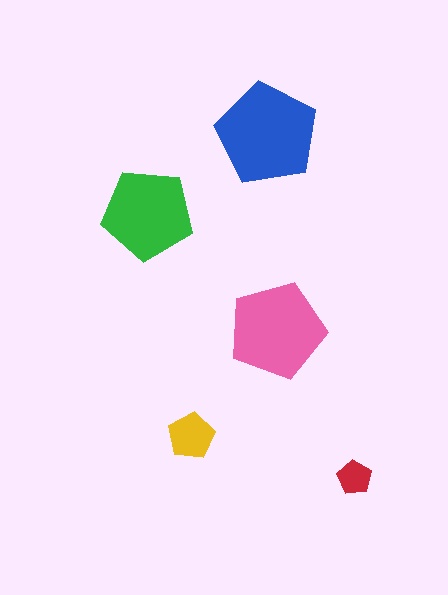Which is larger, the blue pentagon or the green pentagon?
The blue one.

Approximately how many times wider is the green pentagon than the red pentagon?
About 2.5 times wider.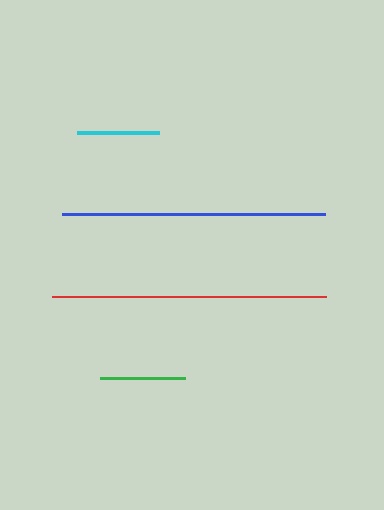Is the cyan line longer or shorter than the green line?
The green line is longer than the cyan line.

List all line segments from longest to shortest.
From longest to shortest: red, blue, green, cyan.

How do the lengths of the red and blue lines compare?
The red and blue lines are approximately the same length.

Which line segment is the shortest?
The cyan line is the shortest at approximately 82 pixels.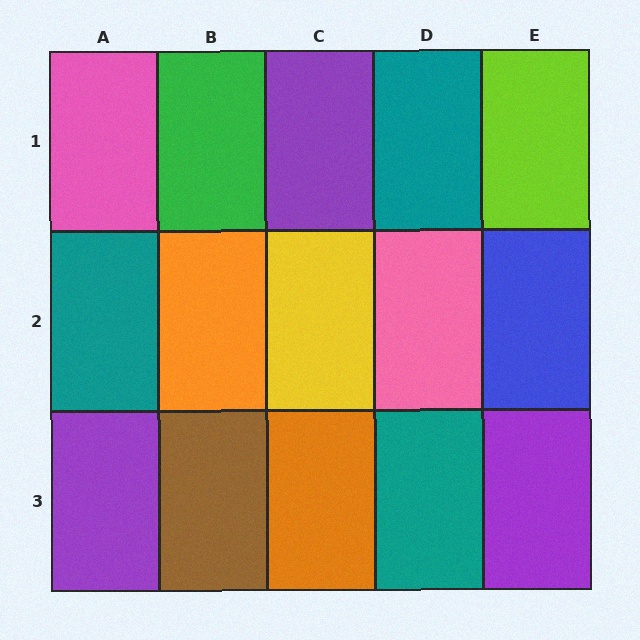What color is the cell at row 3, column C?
Orange.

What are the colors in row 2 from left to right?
Teal, orange, yellow, pink, blue.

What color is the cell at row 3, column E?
Purple.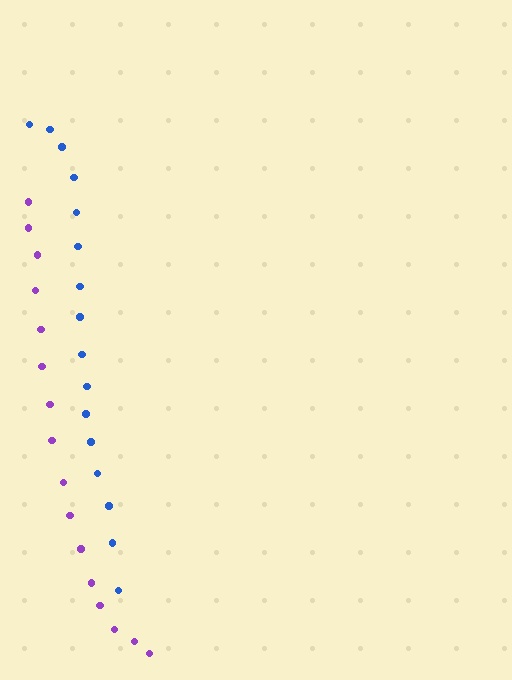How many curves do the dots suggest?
There are 2 distinct paths.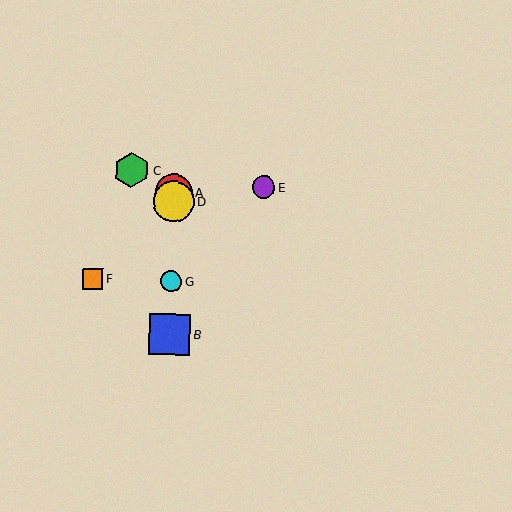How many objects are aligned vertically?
4 objects (A, B, D, G) are aligned vertically.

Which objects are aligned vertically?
Objects A, B, D, G are aligned vertically.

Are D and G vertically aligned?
Yes, both are at x≈174.